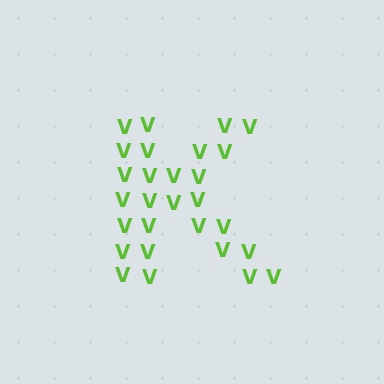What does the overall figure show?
The overall figure shows the letter K.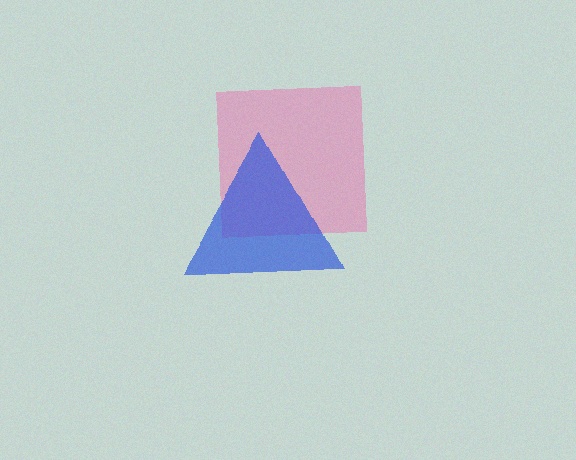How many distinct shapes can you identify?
There are 2 distinct shapes: a pink square, a blue triangle.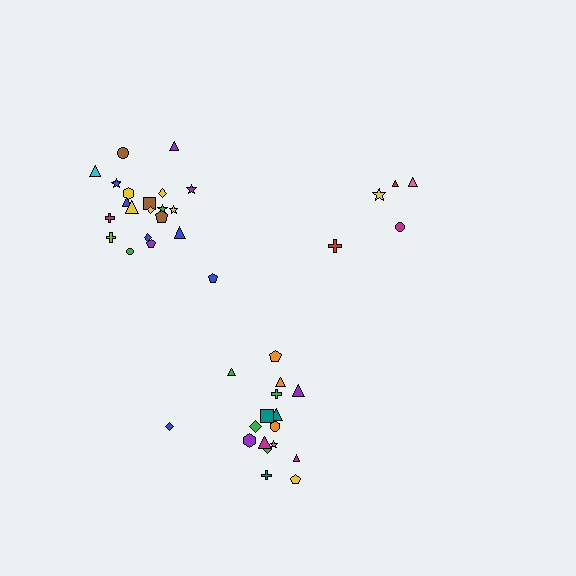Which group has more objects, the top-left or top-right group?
The top-left group.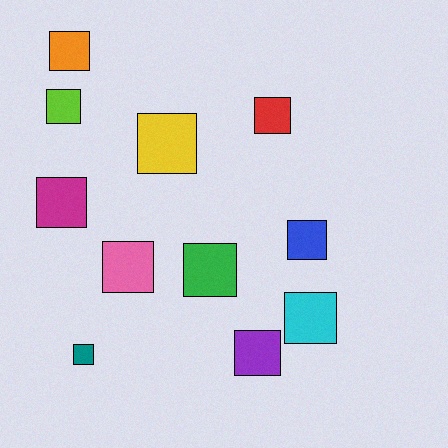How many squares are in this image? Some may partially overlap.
There are 11 squares.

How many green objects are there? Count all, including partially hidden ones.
There is 1 green object.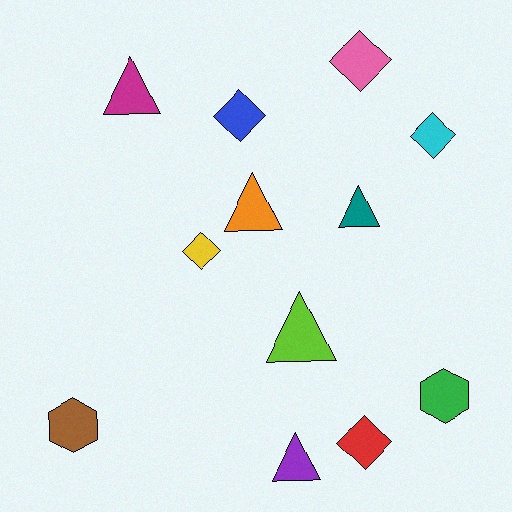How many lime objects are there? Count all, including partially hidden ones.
There is 1 lime object.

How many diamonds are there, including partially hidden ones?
There are 5 diamonds.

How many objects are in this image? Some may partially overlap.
There are 12 objects.